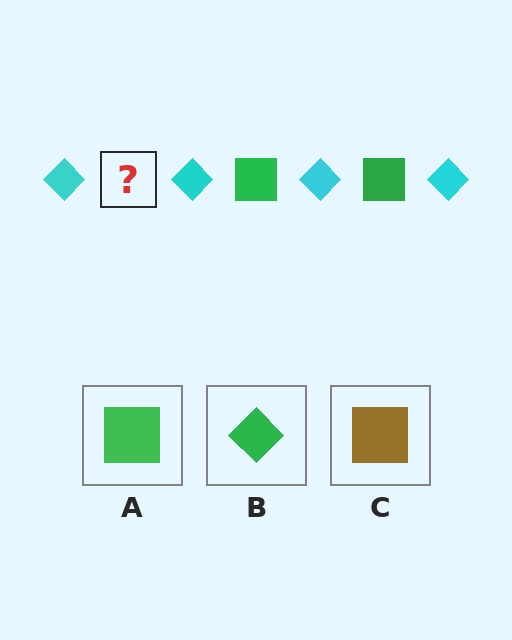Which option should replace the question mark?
Option A.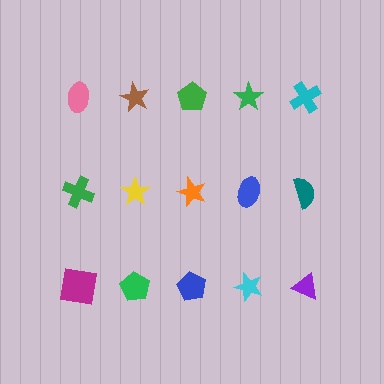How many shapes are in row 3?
5 shapes.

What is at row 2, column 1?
A green cross.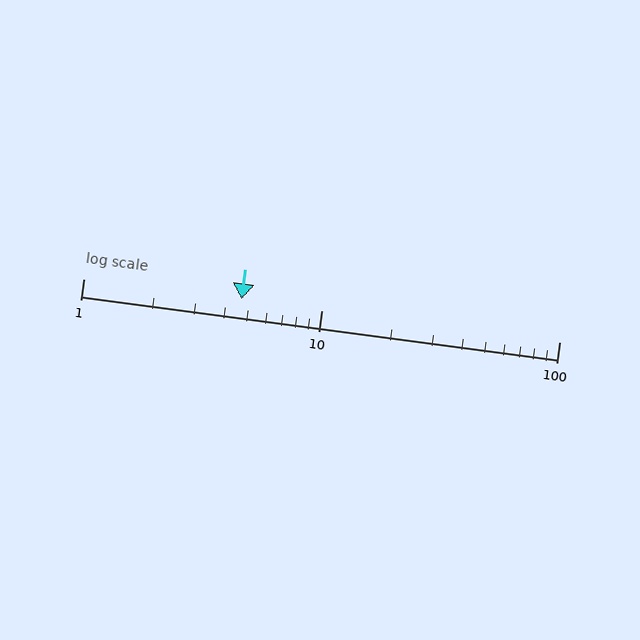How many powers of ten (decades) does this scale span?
The scale spans 2 decades, from 1 to 100.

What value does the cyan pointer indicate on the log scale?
The pointer indicates approximately 4.6.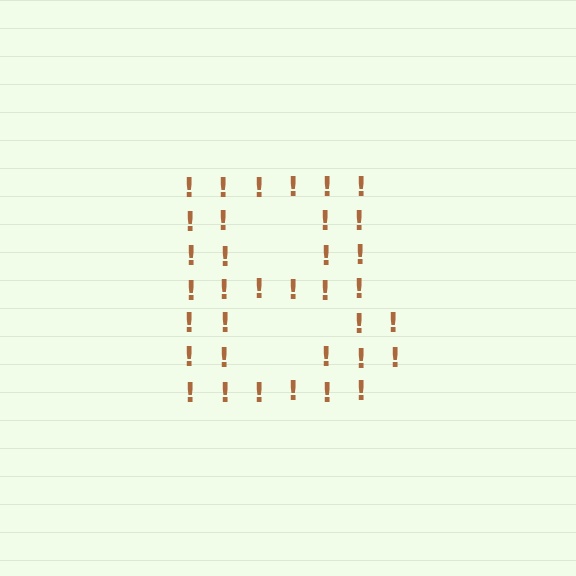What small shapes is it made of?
It is made of small exclamation marks.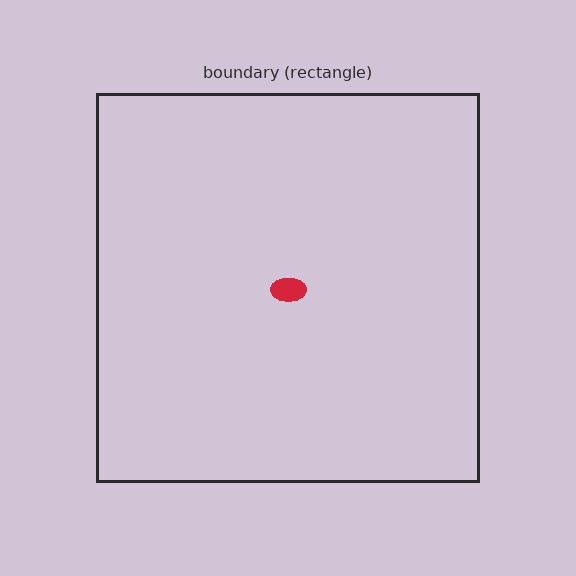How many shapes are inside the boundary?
1 inside, 0 outside.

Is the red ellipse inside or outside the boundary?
Inside.